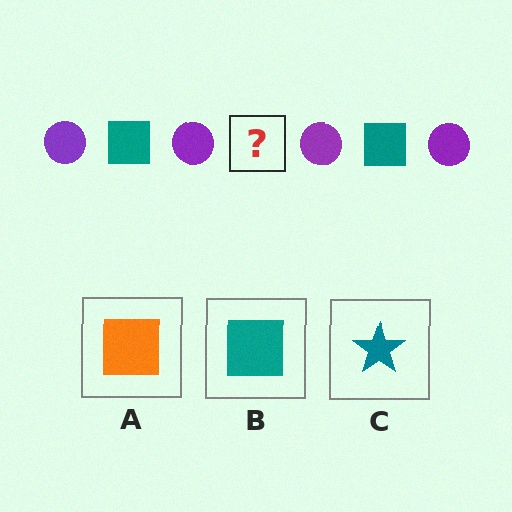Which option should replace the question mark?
Option B.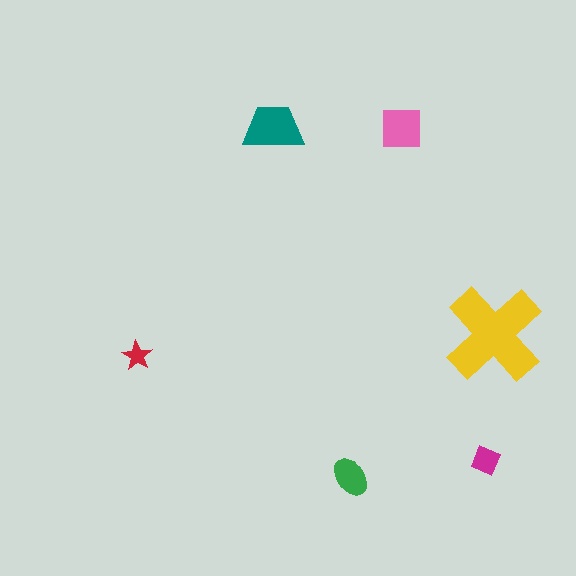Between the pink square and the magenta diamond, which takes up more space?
The pink square.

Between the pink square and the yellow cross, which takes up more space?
The yellow cross.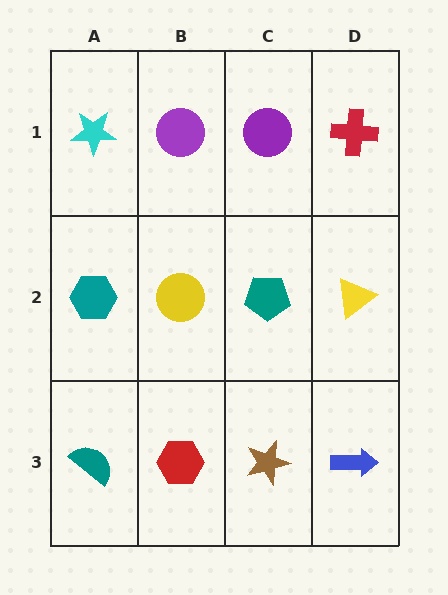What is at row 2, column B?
A yellow circle.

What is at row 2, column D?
A yellow triangle.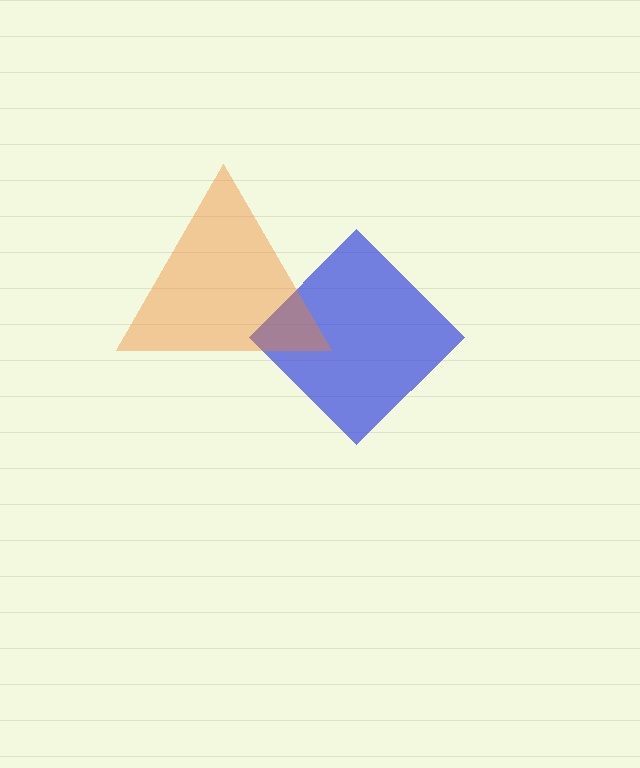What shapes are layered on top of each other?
The layered shapes are: a blue diamond, an orange triangle.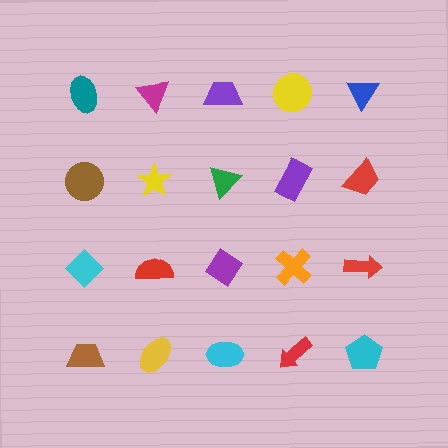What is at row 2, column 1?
A brown circle.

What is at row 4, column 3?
A cyan ellipse.